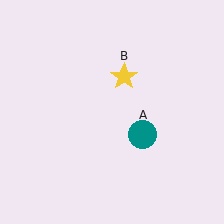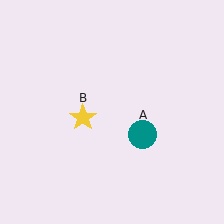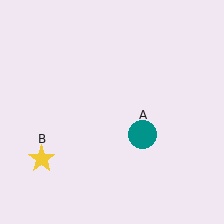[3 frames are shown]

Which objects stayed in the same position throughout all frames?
Teal circle (object A) remained stationary.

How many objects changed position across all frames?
1 object changed position: yellow star (object B).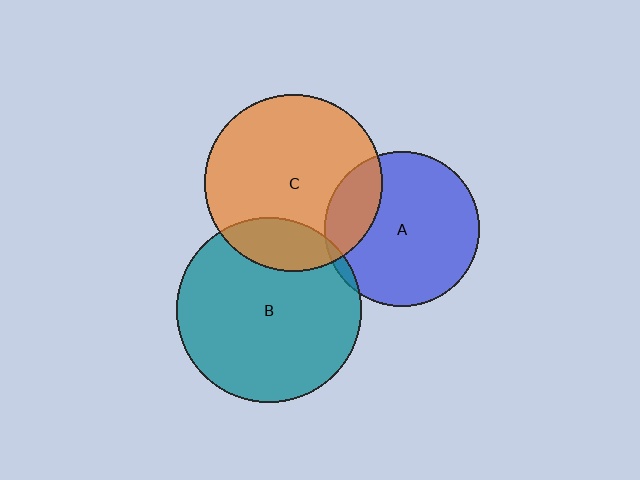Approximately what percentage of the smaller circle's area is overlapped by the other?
Approximately 20%.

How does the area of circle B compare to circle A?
Approximately 1.4 times.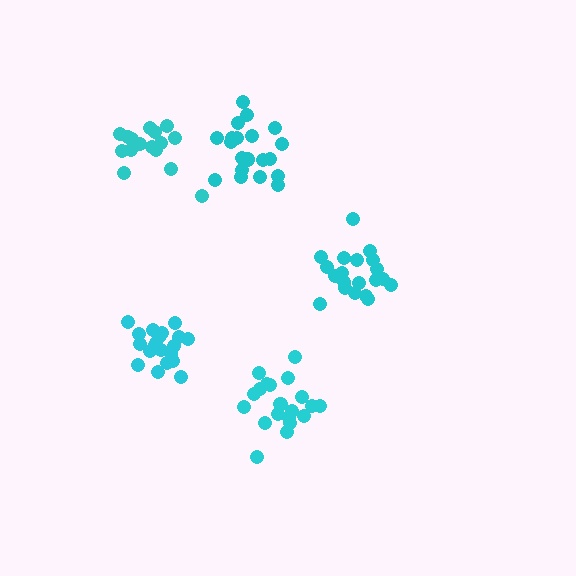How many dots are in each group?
Group 1: 16 dots, Group 2: 21 dots, Group 3: 21 dots, Group 4: 20 dots, Group 5: 20 dots (98 total).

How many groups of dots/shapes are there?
There are 5 groups.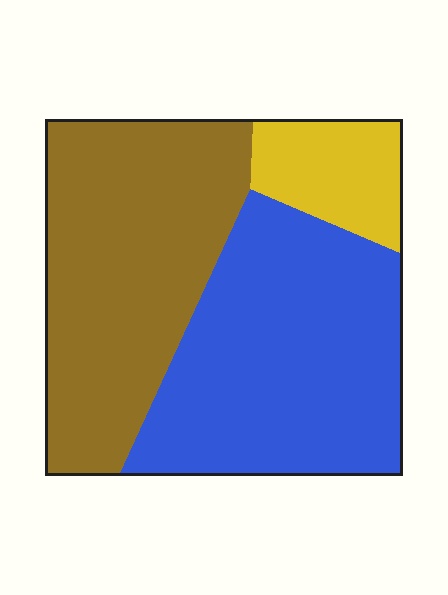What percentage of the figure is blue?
Blue covers around 45% of the figure.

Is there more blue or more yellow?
Blue.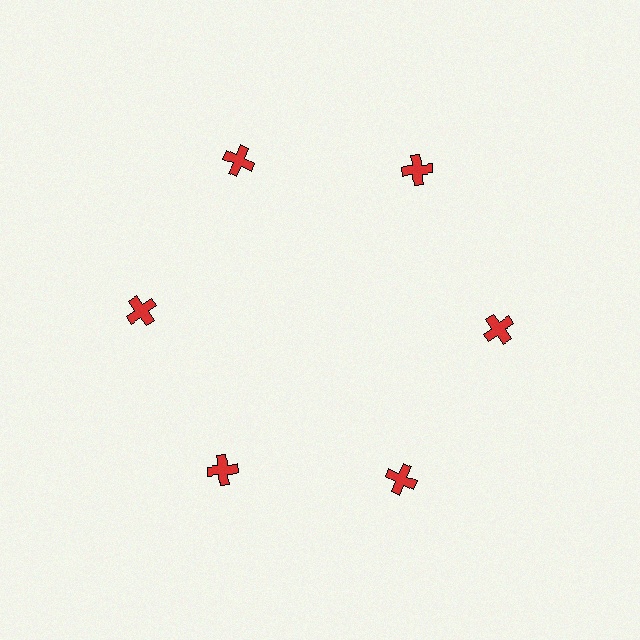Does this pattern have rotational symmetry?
Yes, this pattern has 6-fold rotational symmetry. It looks the same after rotating 60 degrees around the center.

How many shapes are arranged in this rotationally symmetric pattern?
There are 6 shapes, arranged in 6 groups of 1.